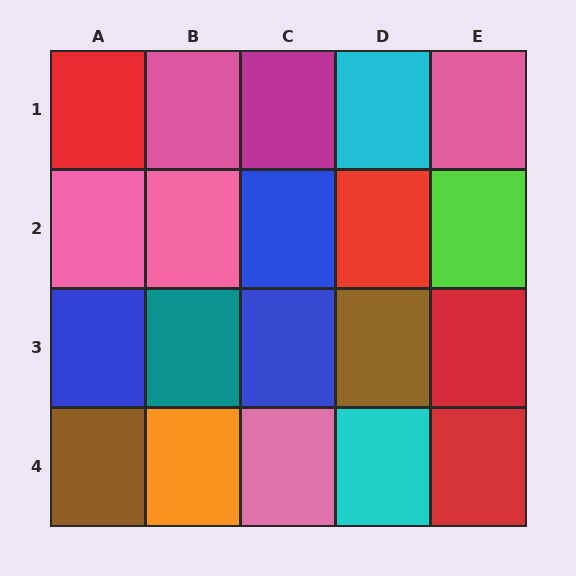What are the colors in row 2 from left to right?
Pink, pink, blue, red, lime.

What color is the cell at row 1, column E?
Pink.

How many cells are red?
4 cells are red.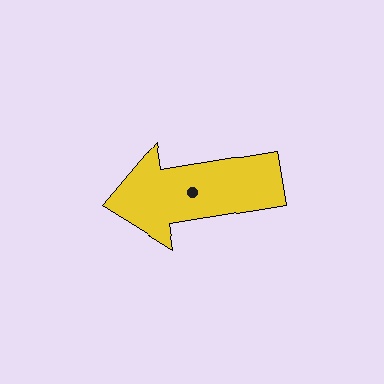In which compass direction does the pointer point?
West.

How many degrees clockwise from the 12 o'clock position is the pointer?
Approximately 261 degrees.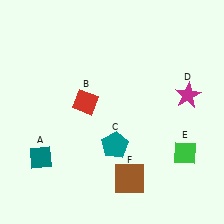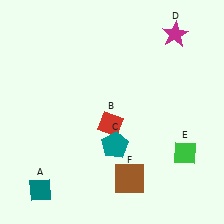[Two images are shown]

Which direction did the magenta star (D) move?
The magenta star (D) moved up.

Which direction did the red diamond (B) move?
The red diamond (B) moved right.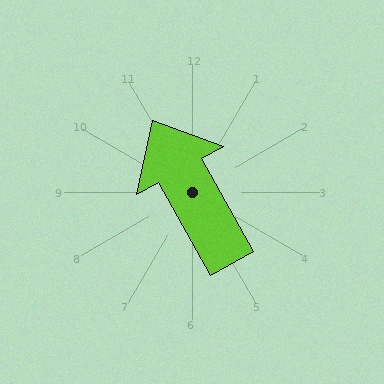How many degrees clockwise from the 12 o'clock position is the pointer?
Approximately 331 degrees.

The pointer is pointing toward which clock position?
Roughly 11 o'clock.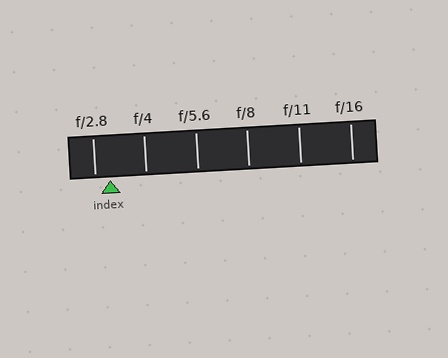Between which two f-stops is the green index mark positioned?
The index mark is between f/2.8 and f/4.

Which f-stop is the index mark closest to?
The index mark is closest to f/2.8.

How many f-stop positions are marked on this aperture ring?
There are 6 f-stop positions marked.